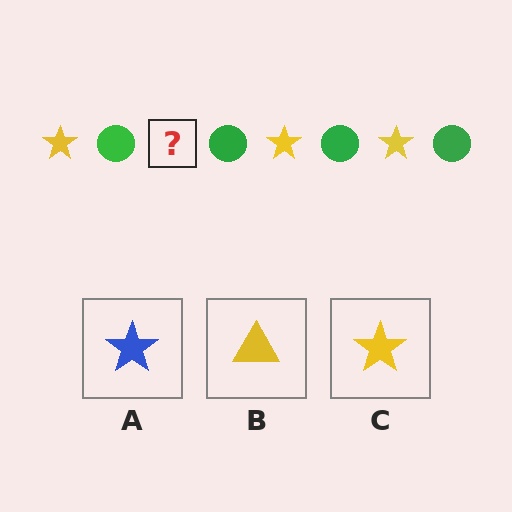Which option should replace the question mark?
Option C.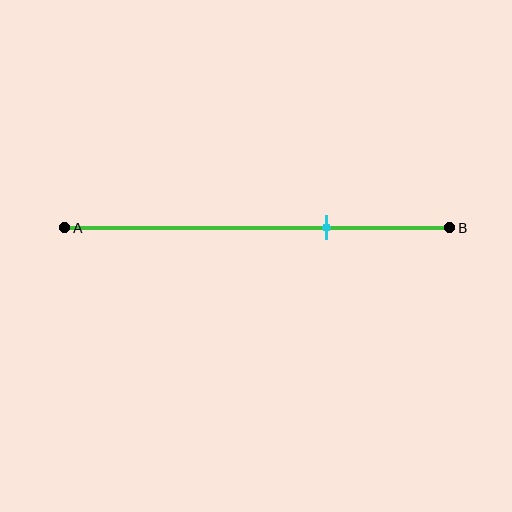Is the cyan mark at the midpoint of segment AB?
No, the mark is at about 70% from A, not at the 50% midpoint.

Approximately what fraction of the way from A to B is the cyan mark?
The cyan mark is approximately 70% of the way from A to B.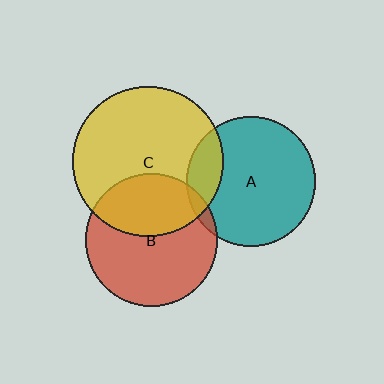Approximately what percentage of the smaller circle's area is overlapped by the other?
Approximately 15%.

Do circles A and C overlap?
Yes.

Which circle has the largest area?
Circle C (yellow).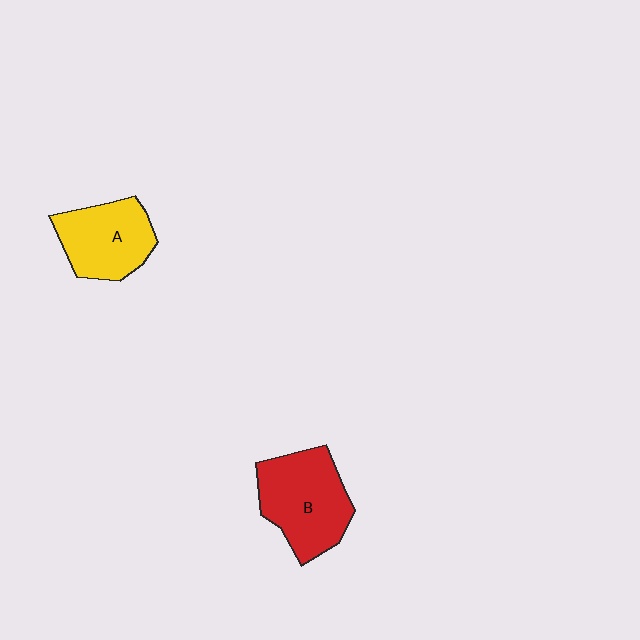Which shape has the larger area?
Shape B (red).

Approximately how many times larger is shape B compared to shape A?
Approximately 1.2 times.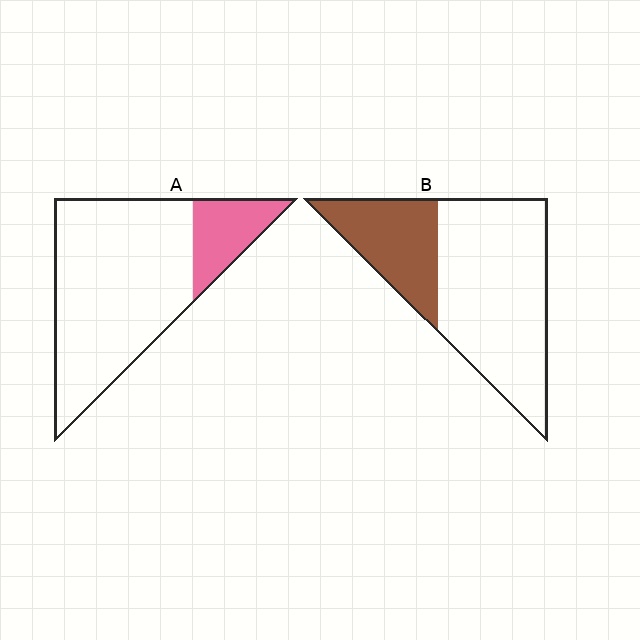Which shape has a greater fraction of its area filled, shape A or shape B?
Shape B.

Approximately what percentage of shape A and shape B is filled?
A is approximately 20% and B is approximately 30%.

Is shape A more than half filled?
No.